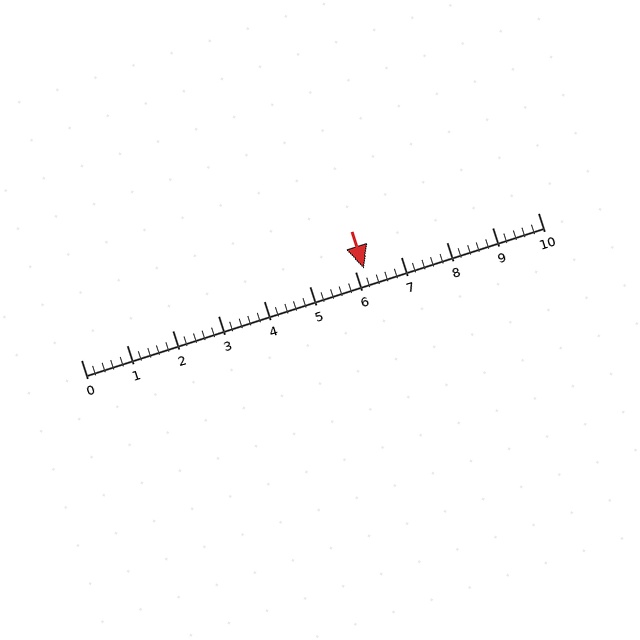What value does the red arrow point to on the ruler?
The red arrow points to approximately 6.2.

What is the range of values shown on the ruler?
The ruler shows values from 0 to 10.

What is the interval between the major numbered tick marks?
The major tick marks are spaced 1 units apart.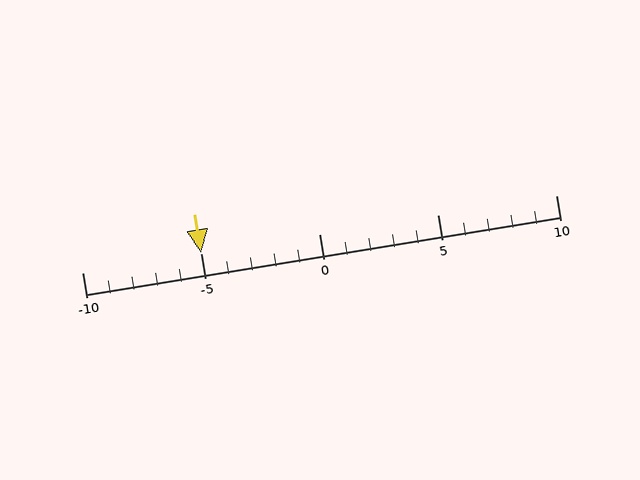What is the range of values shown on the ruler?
The ruler shows values from -10 to 10.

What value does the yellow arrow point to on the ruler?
The yellow arrow points to approximately -5.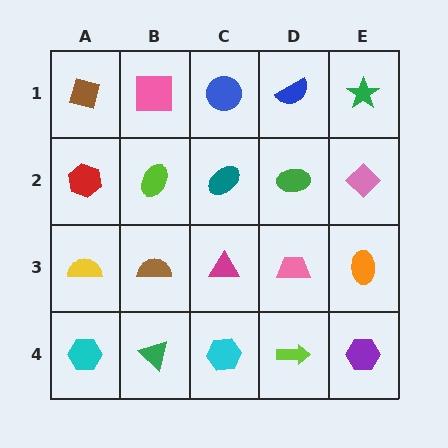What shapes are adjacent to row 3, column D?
A green ellipse (row 2, column D), a lime arrow (row 4, column D), a magenta triangle (row 3, column C), an orange ellipse (row 3, column E).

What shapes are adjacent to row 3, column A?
A red hexagon (row 2, column A), a cyan hexagon (row 4, column A), a brown semicircle (row 3, column B).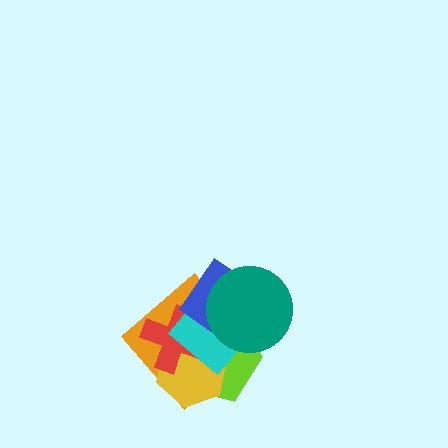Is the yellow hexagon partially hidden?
Yes, it is partially covered by another shape.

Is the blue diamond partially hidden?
Yes, it is partially covered by another shape.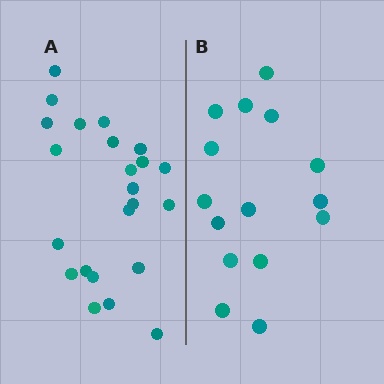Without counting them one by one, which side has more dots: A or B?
Region A (the left region) has more dots.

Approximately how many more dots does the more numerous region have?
Region A has roughly 8 or so more dots than region B.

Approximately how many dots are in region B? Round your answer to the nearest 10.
About 20 dots. (The exact count is 15, which rounds to 20.)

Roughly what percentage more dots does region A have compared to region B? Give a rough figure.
About 55% more.